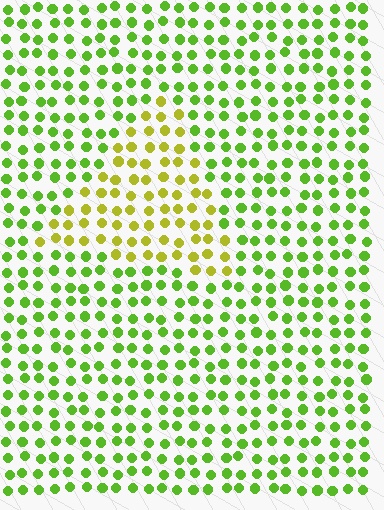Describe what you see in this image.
The image is filled with small lime elements in a uniform arrangement. A triangle-shaped region is visible where the elements are tinted to a slightly different hue, forming a subtle color boundary.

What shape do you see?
I see a triangle.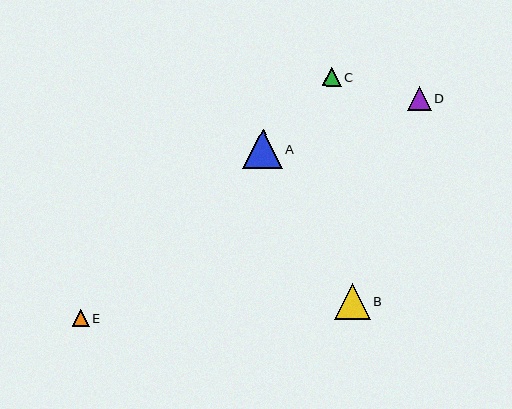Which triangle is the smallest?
Triangle E is the smallest with a size of approximately 17 pixels.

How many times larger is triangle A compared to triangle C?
Triangle A is approximately 2.1 times the size of triangle C.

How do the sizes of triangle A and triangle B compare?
Triangle A and triangle B are approximately the same size.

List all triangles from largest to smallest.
From largest to smallest: A, B, D, C, E.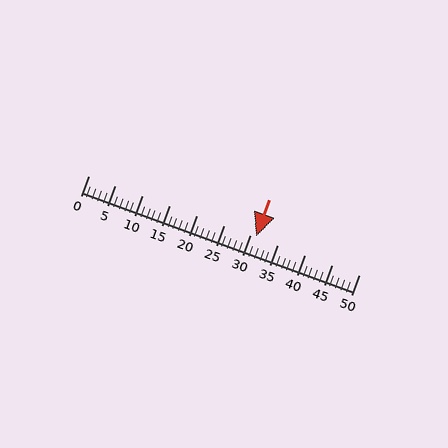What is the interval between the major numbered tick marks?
The major tick marks are spaced 5 units apart.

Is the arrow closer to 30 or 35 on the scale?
The arrow is closer to 30.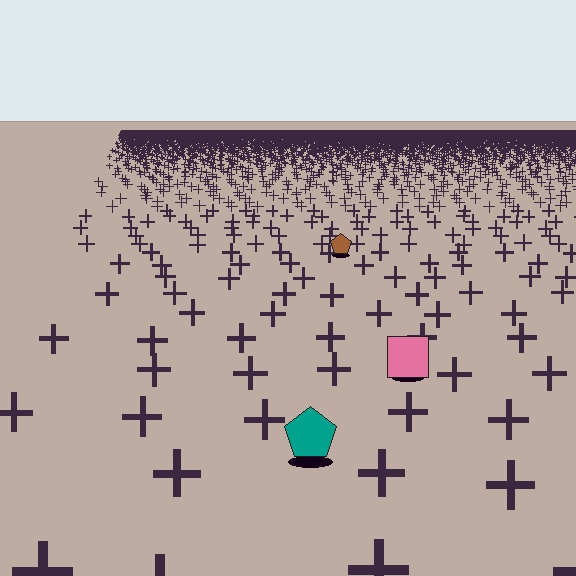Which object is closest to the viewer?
The teal pentagon is closest. The texture marks near it are larger and more spread out.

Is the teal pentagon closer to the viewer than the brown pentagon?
Yes. The teal pentagon is closer — you can tell from the texture gradient: the ground texture is coarser near it.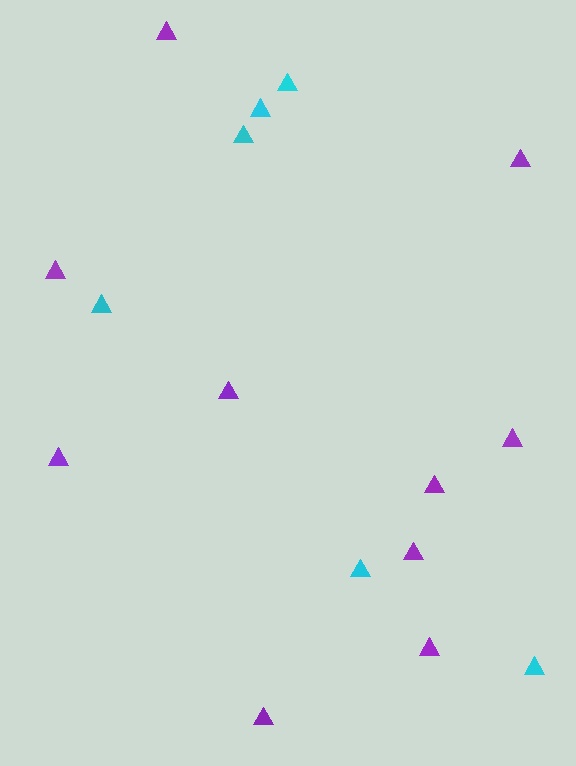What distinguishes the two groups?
There are 2 groups: one group of purple triangles (10) and one group of cyan triangles (6).